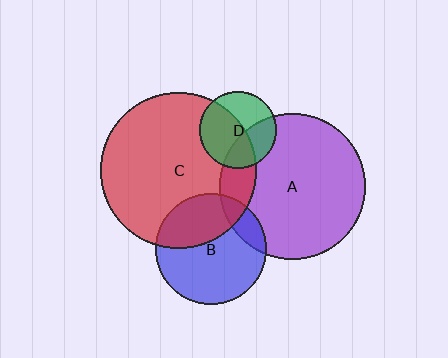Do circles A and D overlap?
Yes.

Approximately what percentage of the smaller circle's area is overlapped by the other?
Approximately 35%.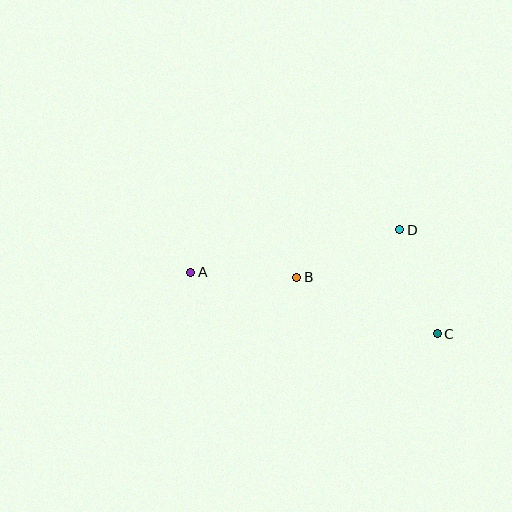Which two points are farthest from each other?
Points A and C are farthest from each other.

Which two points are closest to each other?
Points A and B are closest to each other.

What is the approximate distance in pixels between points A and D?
The distance between A and D is approximately 213 pixels.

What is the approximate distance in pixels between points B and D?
The distance between B and D is approximately 113 pixels.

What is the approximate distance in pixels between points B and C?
The distance between B and C is approximately 151 pixels.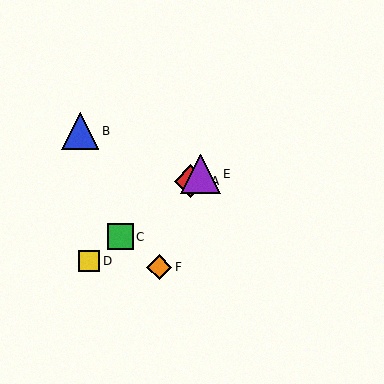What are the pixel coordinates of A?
Object A is at (191, 181).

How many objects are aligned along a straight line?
4 objects (A, C, D, E) are aligned along a straight line.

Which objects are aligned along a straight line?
Objects A, C, D, E are aligned along a straight line.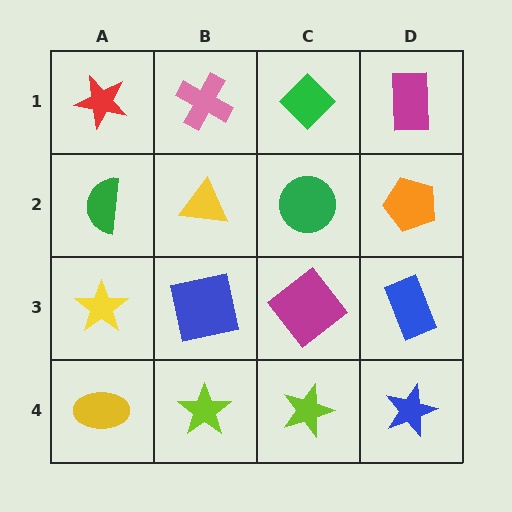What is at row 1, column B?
A pink cross.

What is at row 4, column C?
A lime star.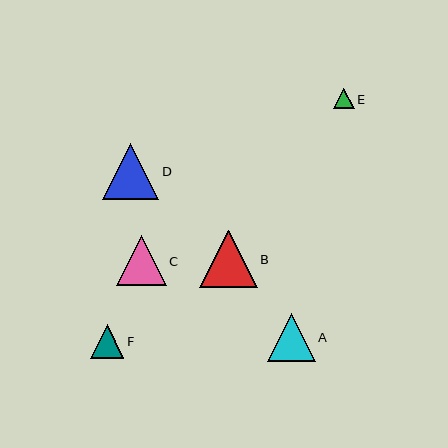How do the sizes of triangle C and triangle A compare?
Triangle C and triangle A are approximately the same size.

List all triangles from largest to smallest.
From largest to smallest: B, D, C, A, F, E.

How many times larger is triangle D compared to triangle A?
Triangle D is approximately 1.2 times the size of triangle A.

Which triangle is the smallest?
Triangle E is the smallest with a size of approximately 20 pixels.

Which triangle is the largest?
Triangle B is the largest with a size of approximately 57 pixels.